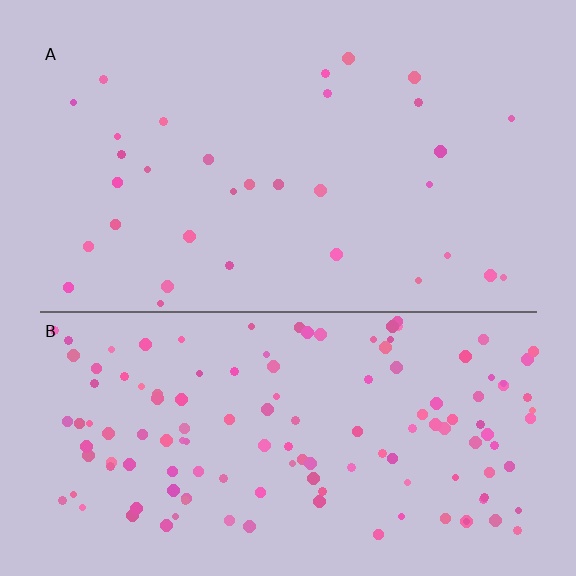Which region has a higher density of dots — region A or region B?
B (the bottom).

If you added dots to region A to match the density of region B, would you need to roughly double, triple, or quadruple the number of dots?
Approximately quadruple.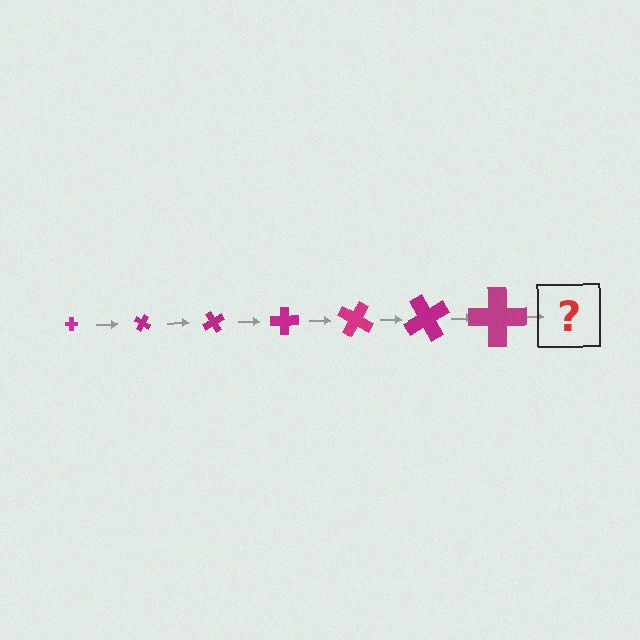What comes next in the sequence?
The next element should be a cross, larger than the previous one and rotated 210 degrees from the start.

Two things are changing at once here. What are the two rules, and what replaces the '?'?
The two rules are that the cross grows larger each step and it rotates 30 degrees each step. The '?' should be a cross, larger than the previous one and rotated 210 degrees from the start.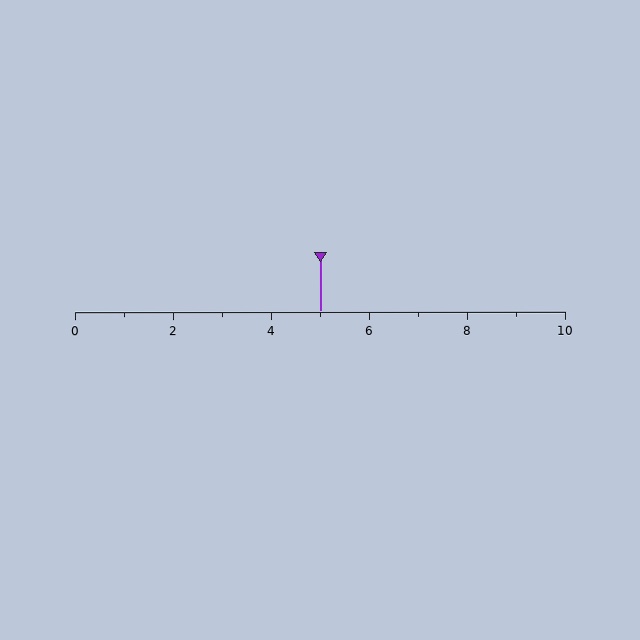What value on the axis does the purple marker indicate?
The marker indicates approximately 5.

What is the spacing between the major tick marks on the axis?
The major ticks are spaced 2 apart.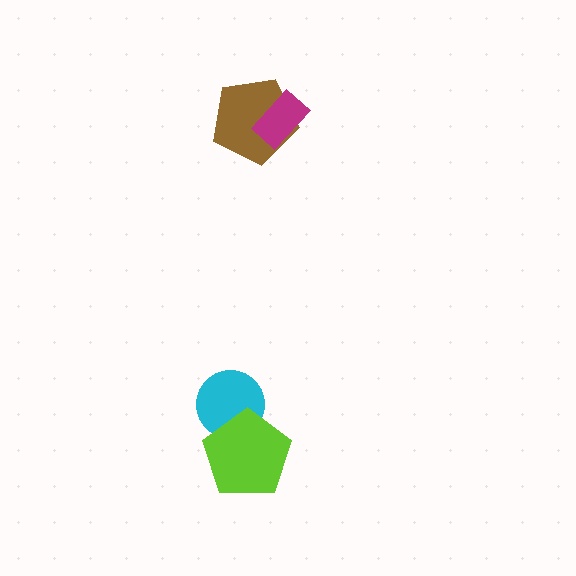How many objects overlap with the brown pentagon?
1 object overlaps with the brown pentagon.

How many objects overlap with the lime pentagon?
1 object overlaps with the lime pentagon.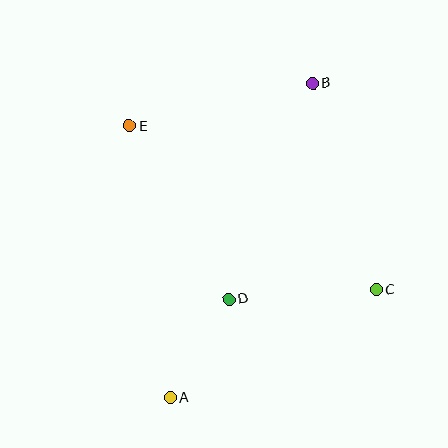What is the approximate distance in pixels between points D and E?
The distance between D and E is approximately 200 pixels.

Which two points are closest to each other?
Points A and D are closest to each other.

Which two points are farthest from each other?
Points A and B are farthest from each other.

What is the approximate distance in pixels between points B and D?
The distance between B and D is approximately 231 pixels.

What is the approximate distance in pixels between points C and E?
The distance between C and E is approximately 297 pixels.